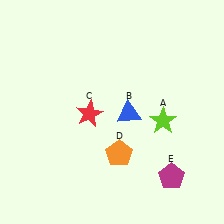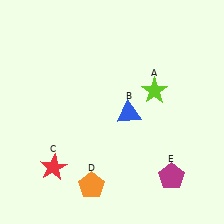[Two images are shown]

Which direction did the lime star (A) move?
The lime star (A) moved up.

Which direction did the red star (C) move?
The red star (C) moved down.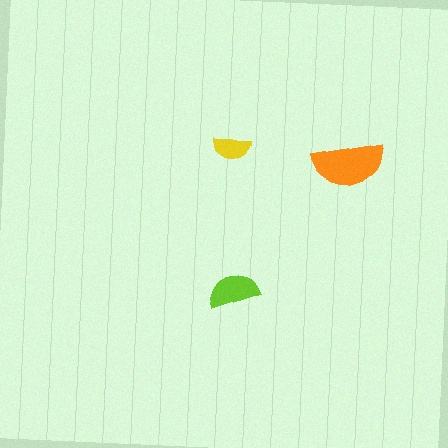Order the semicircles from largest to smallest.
the orange one, the lime one, the yellow one.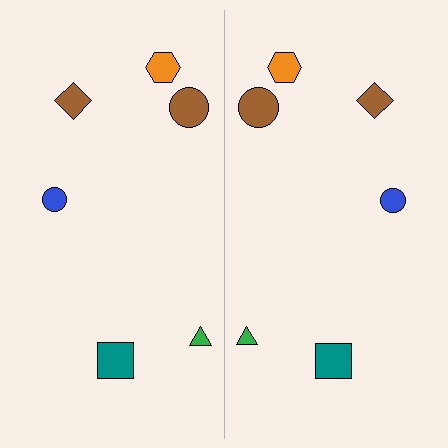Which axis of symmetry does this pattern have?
The pattern has a vertical axis of symmetry running through the center of the image.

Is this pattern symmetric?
Yes, this pattern has bilateral (reflection) symmetry.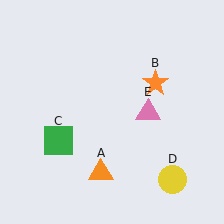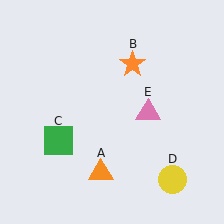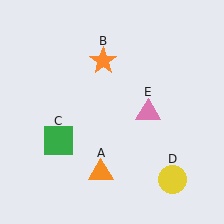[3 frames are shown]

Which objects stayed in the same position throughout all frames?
Orange triangle (object A) and green square (object C) and yellow circle (object D) and pink triangle (object E) remained stationary.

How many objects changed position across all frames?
1 object changed position: orange star (object B).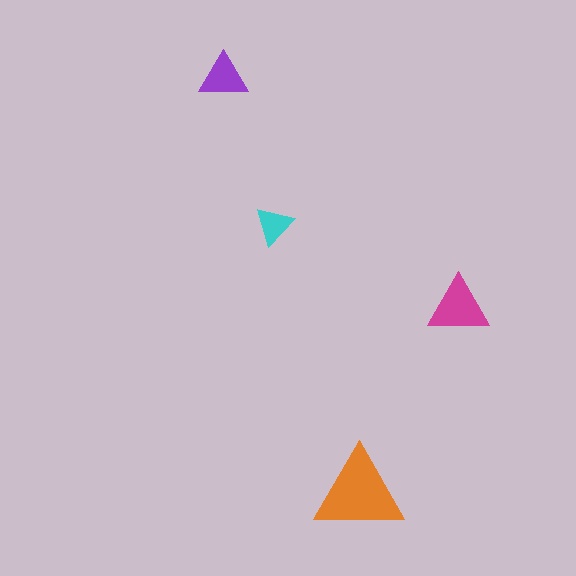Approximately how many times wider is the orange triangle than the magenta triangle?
About 1.5 times wider.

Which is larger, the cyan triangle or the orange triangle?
The orange one.